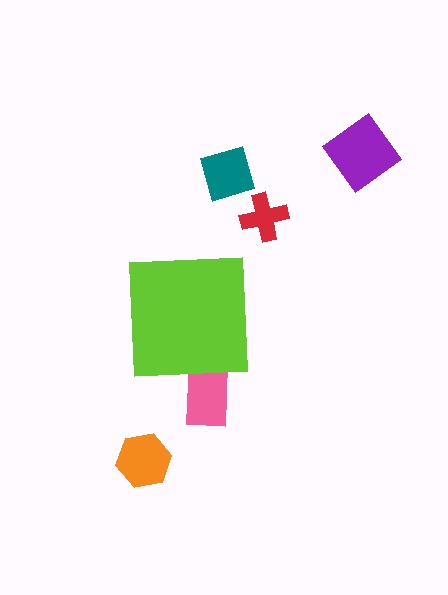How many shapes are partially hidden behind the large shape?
1 shape is partially hidden.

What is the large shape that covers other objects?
A lime square.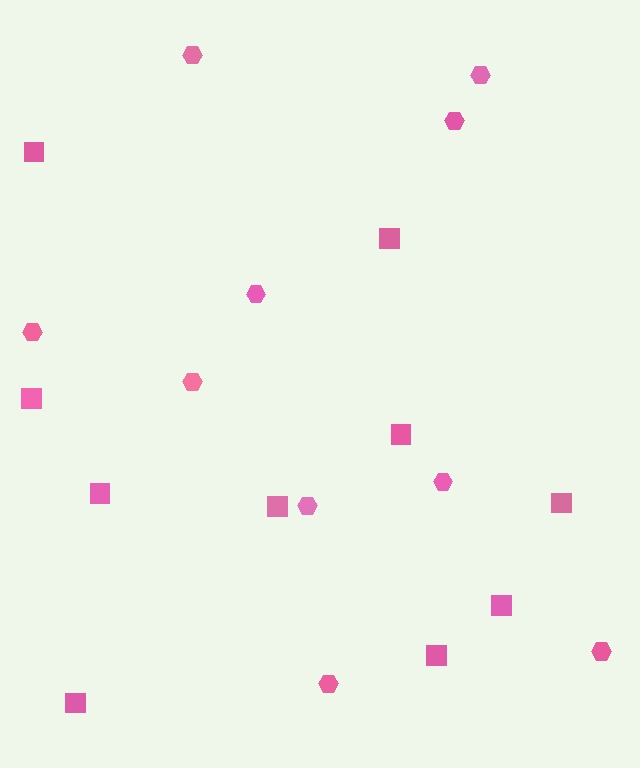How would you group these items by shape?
There are 2 groups: one group of hexagons (10) and one group of squares (10).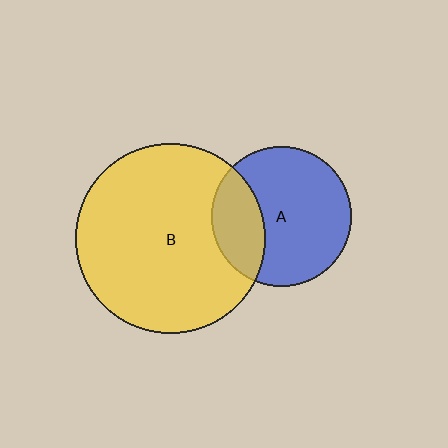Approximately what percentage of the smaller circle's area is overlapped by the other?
Approximately 25%.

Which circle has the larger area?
Circle B (yellow).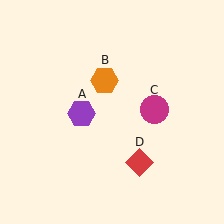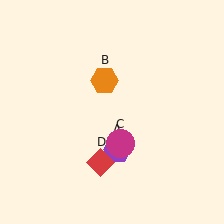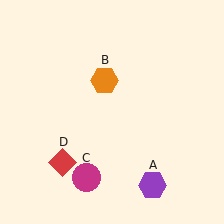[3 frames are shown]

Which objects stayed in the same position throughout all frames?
Orange hexagon (object B) remained stationary.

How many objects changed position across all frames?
3 objects changed position: purple hexagon (object A), magenta circle (object C), red diamond (object D).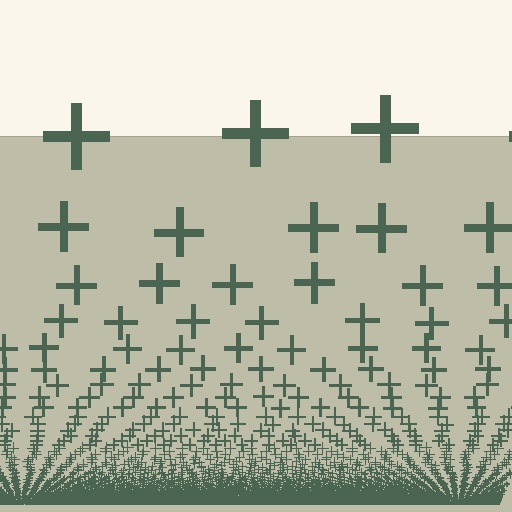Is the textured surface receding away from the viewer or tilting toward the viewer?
The surface appears to tilt toward the viewer. Texture elements get larger and sparser toward the top.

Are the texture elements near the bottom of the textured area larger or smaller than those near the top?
Smaller. The gradient is inverted — elements near the bottom are smaller and denser.